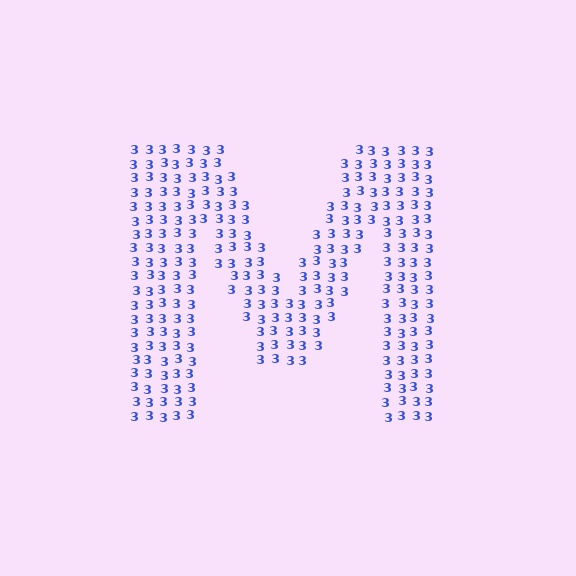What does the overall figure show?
The overall figure shows the letter M.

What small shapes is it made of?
It is made of small digit 3's.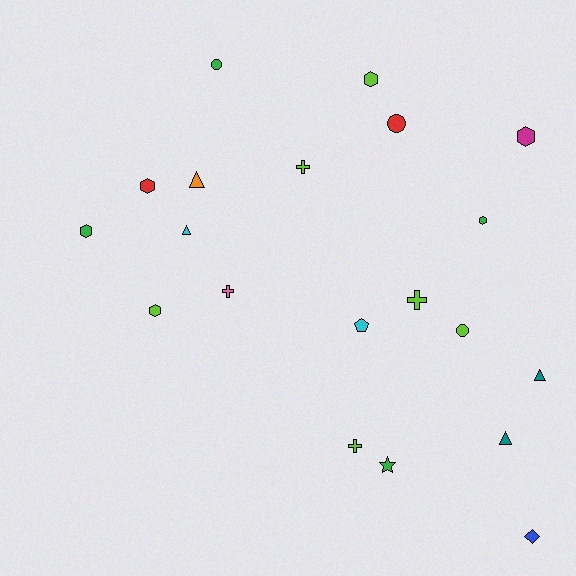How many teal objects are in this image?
There are 2 teal objects.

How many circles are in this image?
There are 3 circles.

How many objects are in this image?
There are 20 objects.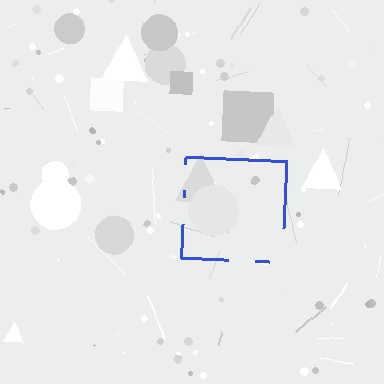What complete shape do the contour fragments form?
The contour fragments form a square.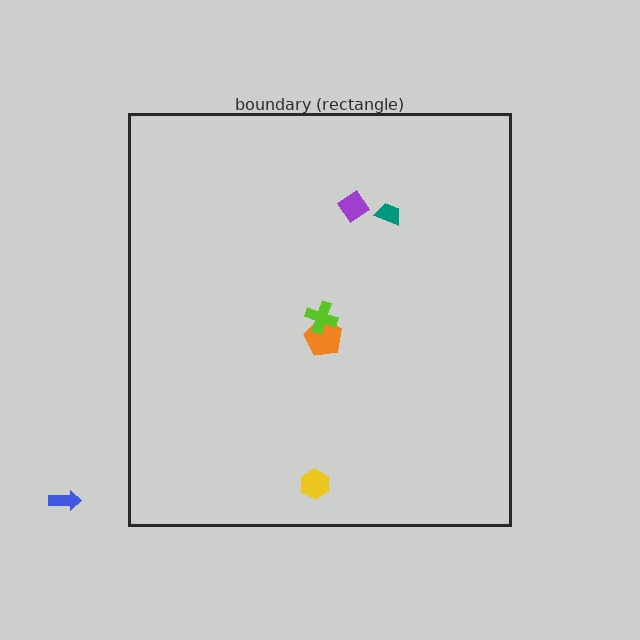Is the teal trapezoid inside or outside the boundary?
Inside.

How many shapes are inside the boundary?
5 inside, 1 outside.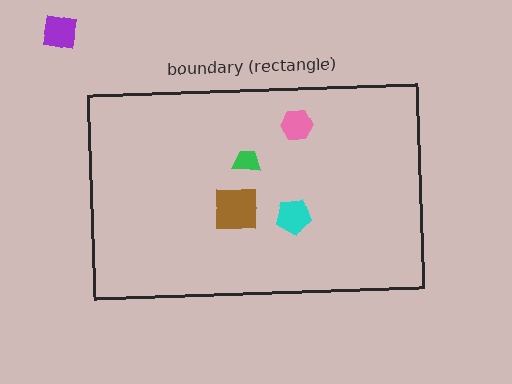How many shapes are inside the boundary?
4 inside, 1 outside.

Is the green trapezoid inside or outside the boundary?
Inside.